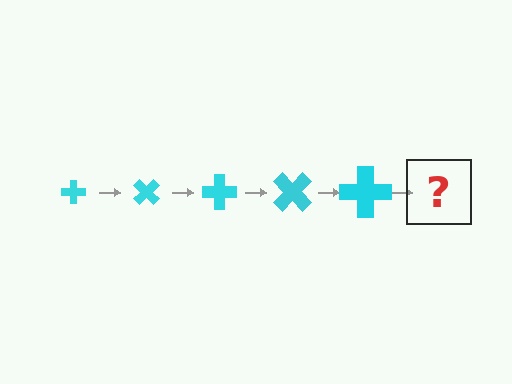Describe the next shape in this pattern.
It should be a cross, larger than the previous one and rotated 225 degrees from the start.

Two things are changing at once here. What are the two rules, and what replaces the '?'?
The two rules are that the cross grows larger each step and it rotates 45 degrees each step. The '?' should be a cross, larger than the previous one and rotated 225 degrees from the start.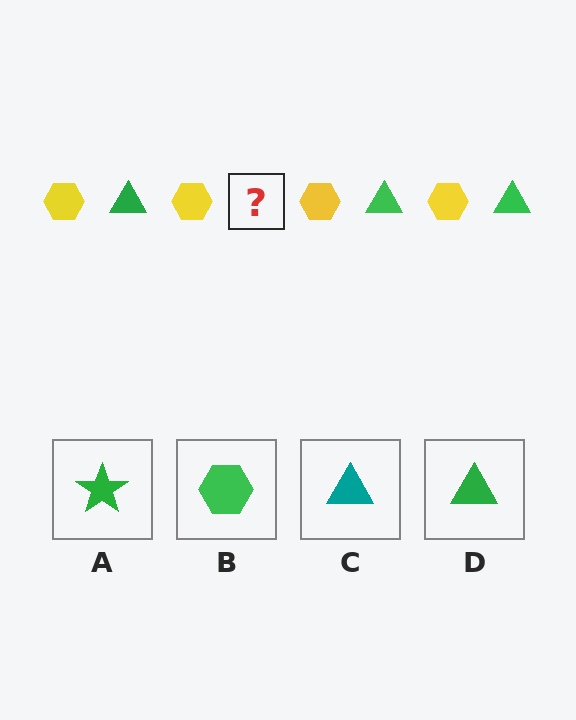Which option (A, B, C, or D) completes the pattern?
D.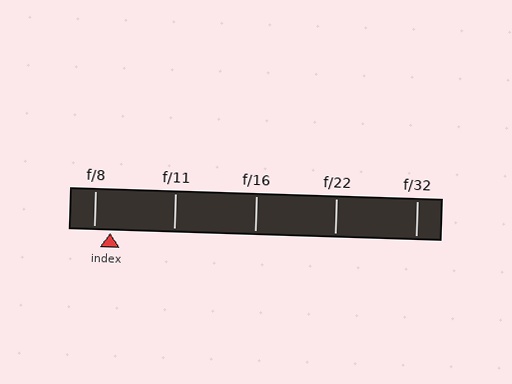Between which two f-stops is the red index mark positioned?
The index mark is between f/8 and f/11.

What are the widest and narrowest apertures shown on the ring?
The widest aperture shown is f/8 and the narrowest is f/32.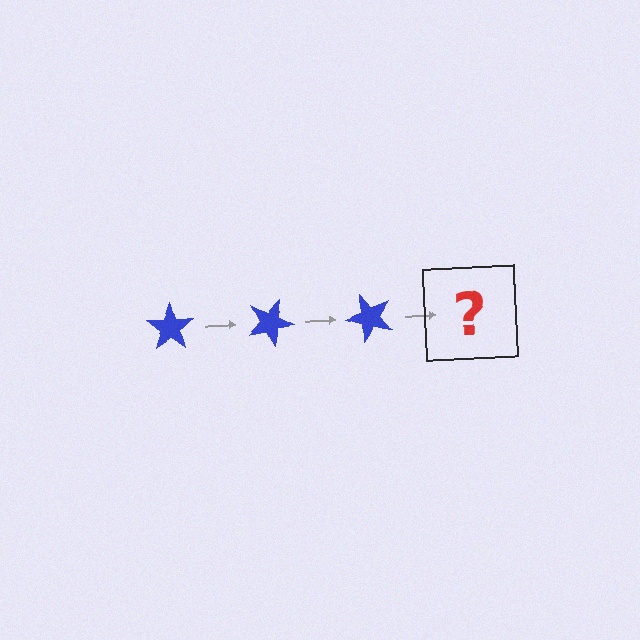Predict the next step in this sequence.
The next step is a blue star rotated 75 degrees.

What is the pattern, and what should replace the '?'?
The pattern is that the star rotates 25 degrees each step. The '?' should be a blue star rotated 75 degrees.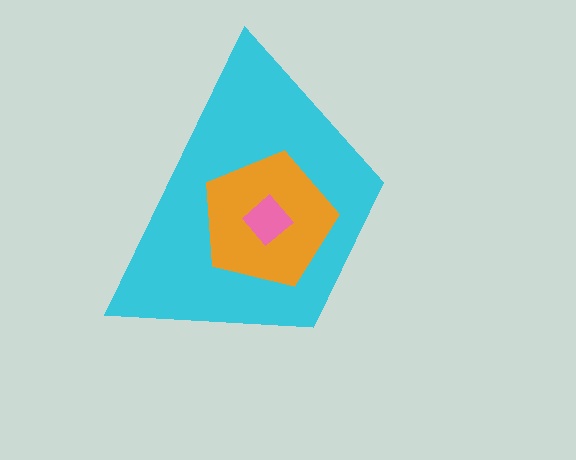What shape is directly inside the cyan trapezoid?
The orange pentagon.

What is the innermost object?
The pink diamond.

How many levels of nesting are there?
3.